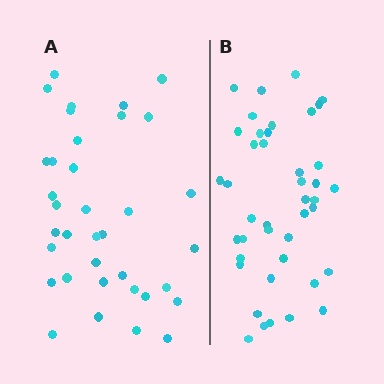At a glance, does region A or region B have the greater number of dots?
Region B (the right region) has more dots.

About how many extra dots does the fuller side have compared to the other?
Region B has about 6 more dots than region A.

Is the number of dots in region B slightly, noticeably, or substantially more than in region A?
Region B has only slightly more — the two regions are fairly close. The ratio is roughly 1.2 to 1.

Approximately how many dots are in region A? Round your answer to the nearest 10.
About 40 dots. (The exact count is 36, which rounds to 40.)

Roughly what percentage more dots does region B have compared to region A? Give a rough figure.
About 15% more.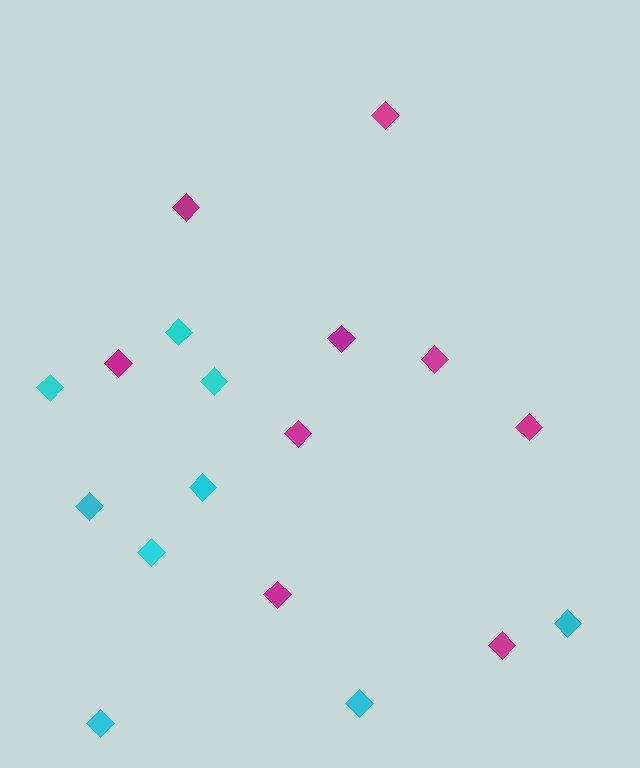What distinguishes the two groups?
There are 2 groups: one group of magenta diamonds (9) and one group of cyan diamonds (9).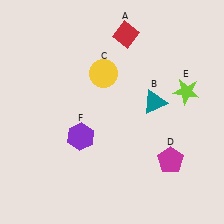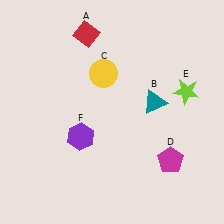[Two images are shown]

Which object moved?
The red diamond (A) moved left.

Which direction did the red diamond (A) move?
The red diamond (A) moved left.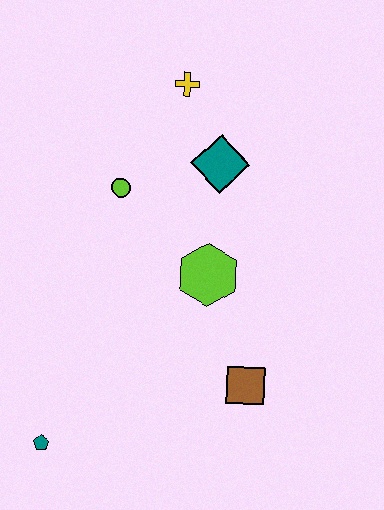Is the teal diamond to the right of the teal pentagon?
Yes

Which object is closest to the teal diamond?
The yellow cross is closest to the teal diamond.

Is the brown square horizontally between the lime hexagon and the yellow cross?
No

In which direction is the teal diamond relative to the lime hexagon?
The teal diamond is above the lime hexagon.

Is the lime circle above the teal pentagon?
Yes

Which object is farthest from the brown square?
The yellow cross is farthest from the brown square.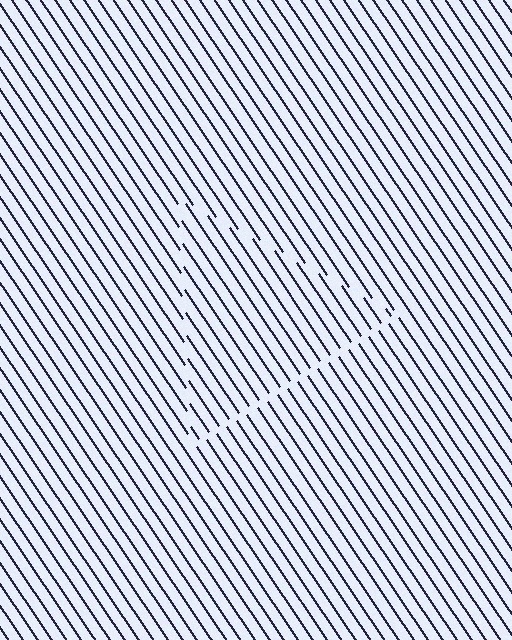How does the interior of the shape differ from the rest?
The interior of the shape contains the same grating, shifted by half a period — the contour is defined by the phase discontinuity where line-ends from the inner and outer gratings abut.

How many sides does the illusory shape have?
3 sides — the line-ends trace a triangle.